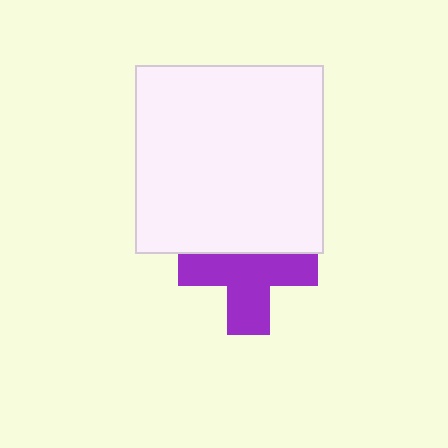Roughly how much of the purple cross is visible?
Most of it is visible (roughly 65%).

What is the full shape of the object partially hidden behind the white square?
The partially hidden object is a purple cross.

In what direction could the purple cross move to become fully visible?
The purple cross could move down. That would shift it out from behind the white square entirely.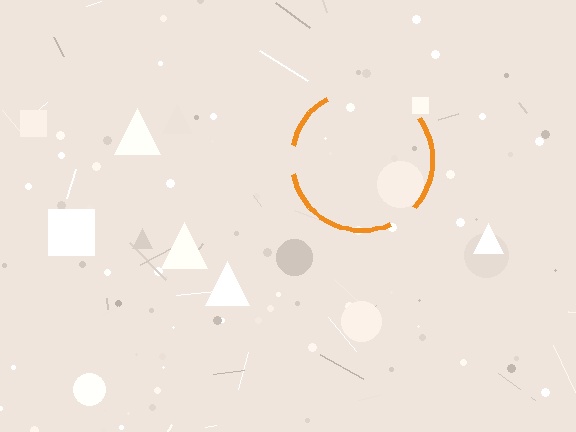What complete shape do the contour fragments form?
The contour fragments form a circle.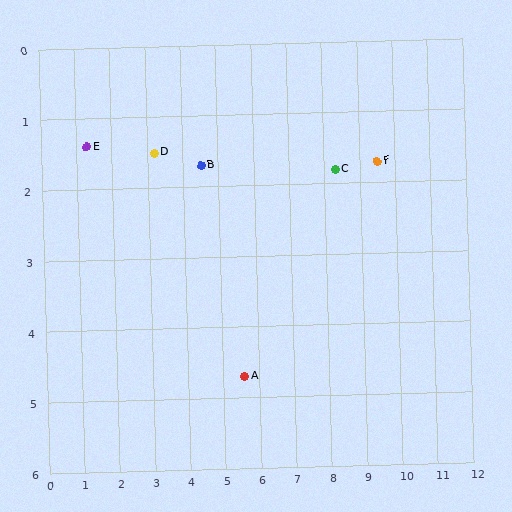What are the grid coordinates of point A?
Point A is at approximately (5.6, 4.7).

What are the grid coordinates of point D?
Point D is at approximately (3.2, 1.5).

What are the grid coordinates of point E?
Point E is at approximately (1.3, 1.4).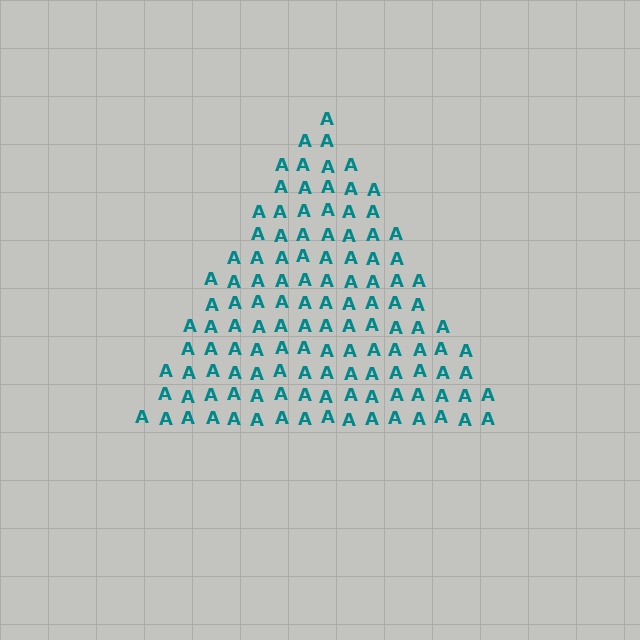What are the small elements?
The small elements are letter A's.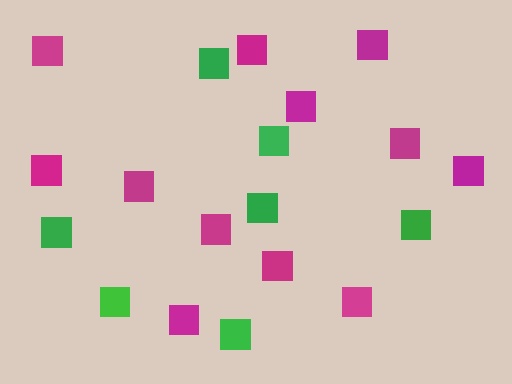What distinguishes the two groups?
There are 2 groups: one group of magenta squares (12) and one group of green squares (7).